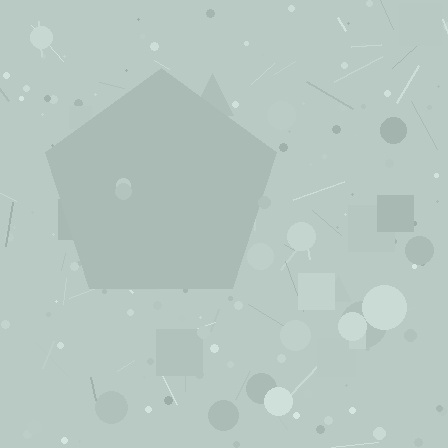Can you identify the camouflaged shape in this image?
The camouflaged shape is a pentagon.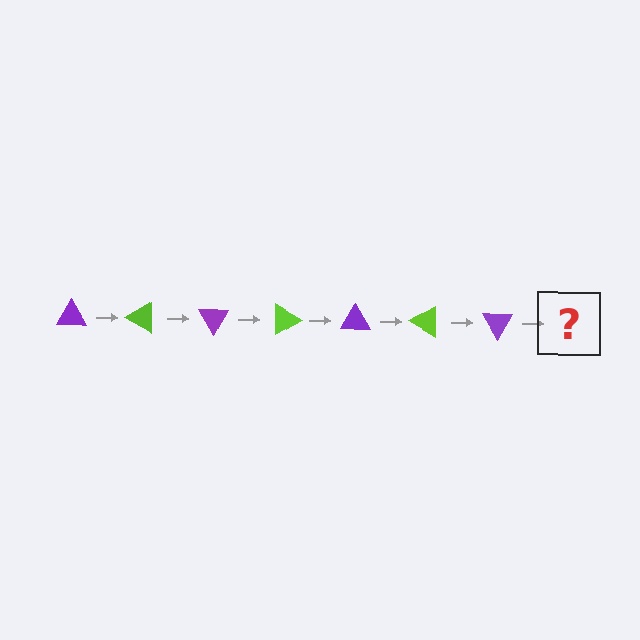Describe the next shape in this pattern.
It should be a lime triangle, rotated 210 degrees from the start.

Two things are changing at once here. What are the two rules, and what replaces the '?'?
The two rules are that it rotates 30 degrees each step and the color cycles through purple and lime. The '?' should be a lime triangle, rotated 210 degrees from the start.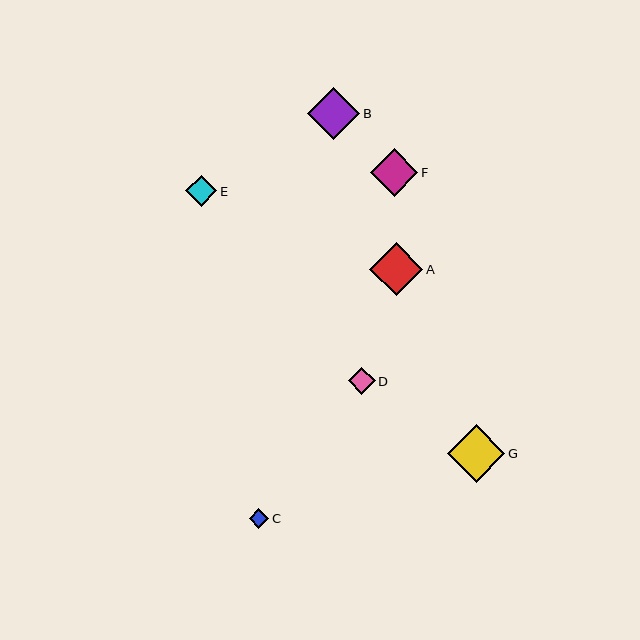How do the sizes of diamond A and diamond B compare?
Diamond A and diamond B are approximately the same size.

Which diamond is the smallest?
Diamond C is the smallest with a size of approximately 20 pixels.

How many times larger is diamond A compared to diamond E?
Diamond A is approximately 1.7 times the size of diamond E.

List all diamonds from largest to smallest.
From largest to smallest: G, A, B, F, E, D, C.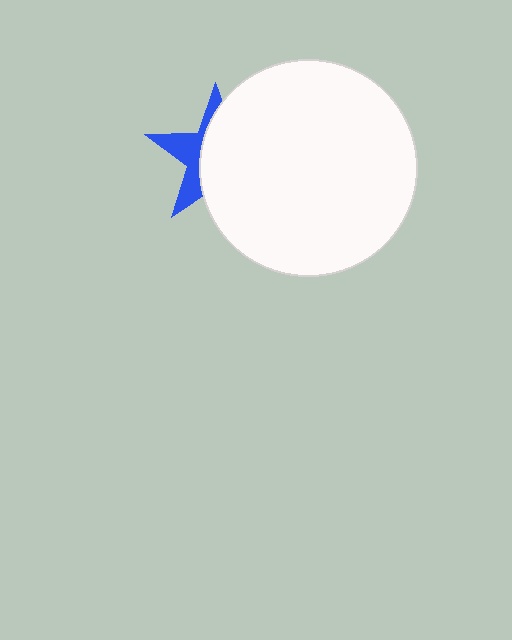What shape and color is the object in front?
The object in front is a white circle.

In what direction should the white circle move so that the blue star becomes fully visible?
The white circle should move right. That is the shortest direction to clear the overlap and leave the blue star fully visible.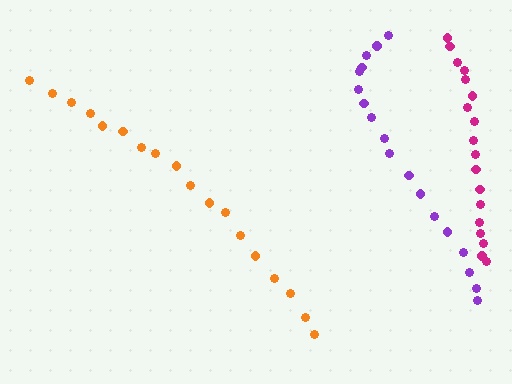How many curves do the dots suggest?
There are 3 distinct paths.